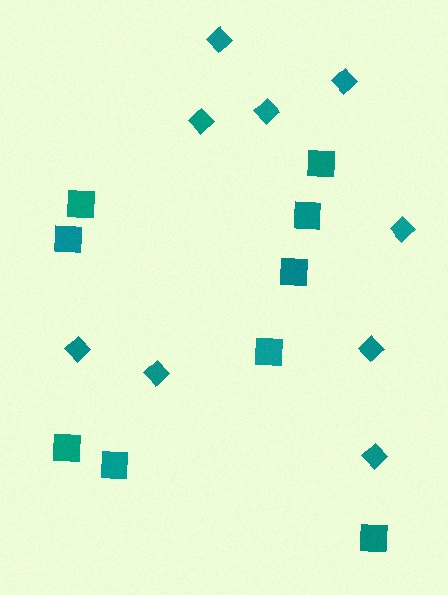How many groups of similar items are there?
There are 2 groups: one group of diamonds (9) and one group of squares (9).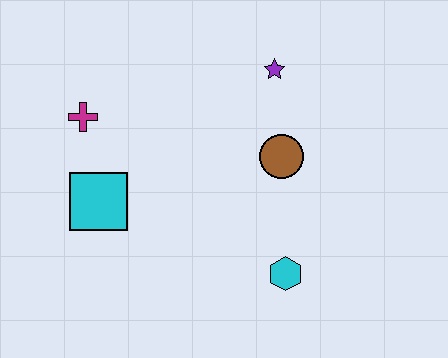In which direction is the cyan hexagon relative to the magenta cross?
The cyan hexagon is to the right of the magenta cross.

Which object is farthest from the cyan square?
The purple star is farthest from the cyan square.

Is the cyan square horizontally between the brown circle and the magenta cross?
Yes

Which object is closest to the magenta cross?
The cyan square is closest to the magenta cross.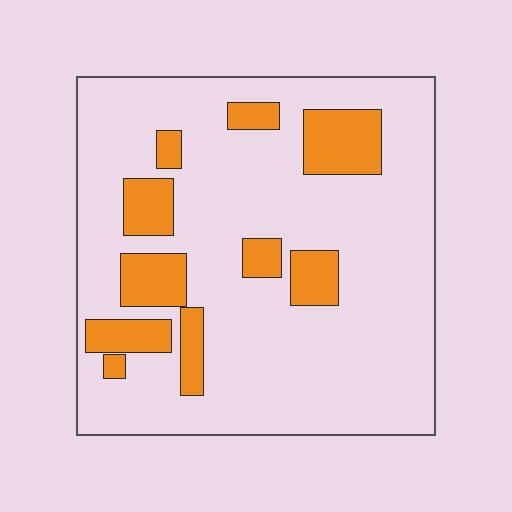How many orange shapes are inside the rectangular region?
10.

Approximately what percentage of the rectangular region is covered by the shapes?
Approximately 20%.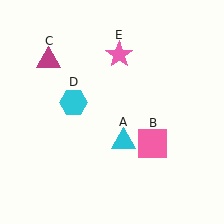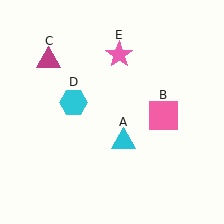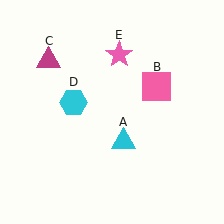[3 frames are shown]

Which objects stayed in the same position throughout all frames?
Cyan triangle (object A) and magenta triangle (object C) and cyan hexagon (object D) and pink star (object E) remained stationary.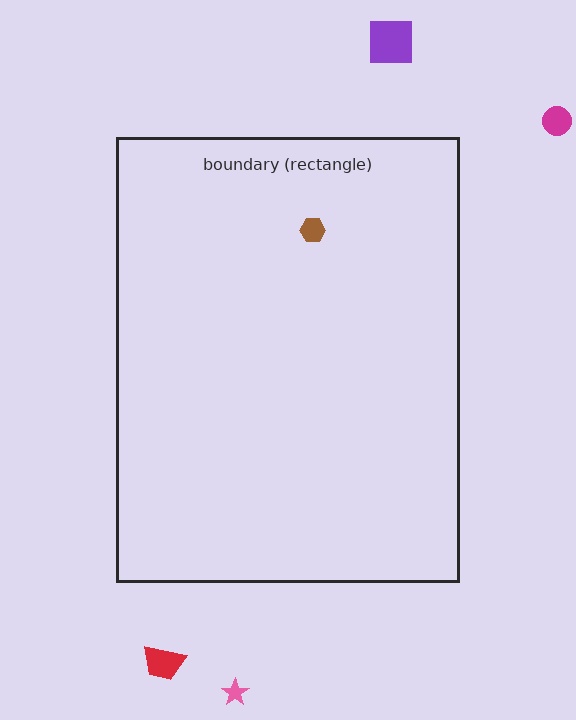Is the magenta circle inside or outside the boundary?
Outside.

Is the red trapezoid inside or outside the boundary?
Outside.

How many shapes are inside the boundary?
1 inside, 4 outside.